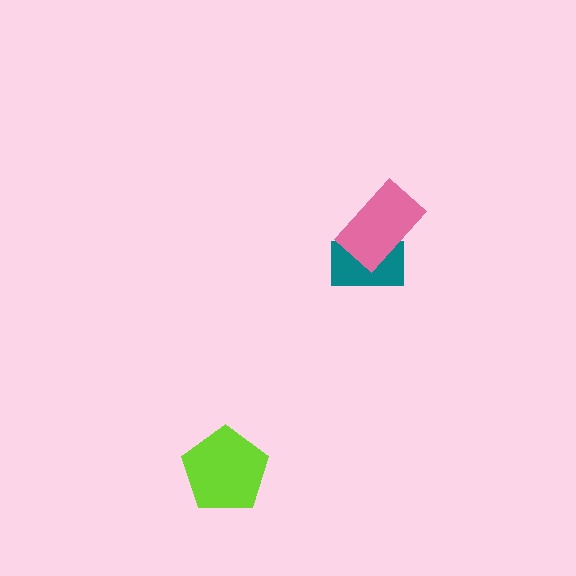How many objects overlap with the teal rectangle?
1 object overlaps with the teal rectangle.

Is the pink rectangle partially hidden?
No, no other shape covers it.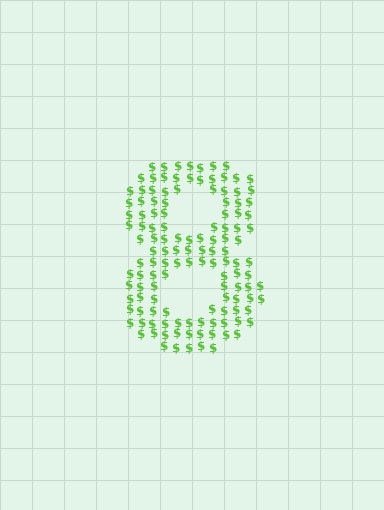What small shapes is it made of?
It is made of small dollar signs.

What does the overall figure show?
The overall figure shows the digit 8.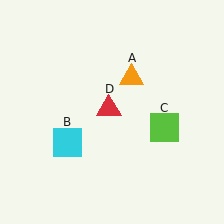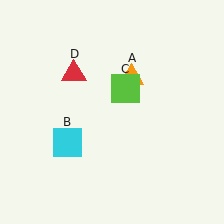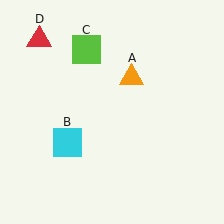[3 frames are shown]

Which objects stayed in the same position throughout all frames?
Orange triangle (object A) and cyan square (object B) remained stationary.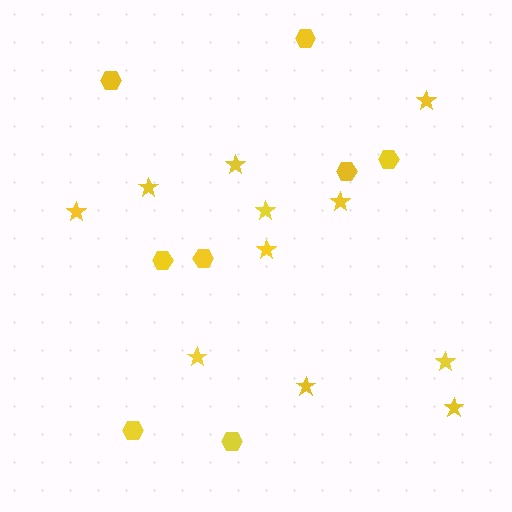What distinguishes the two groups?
There are 2 groups: one group of hexagons (8) and one group of stars (11).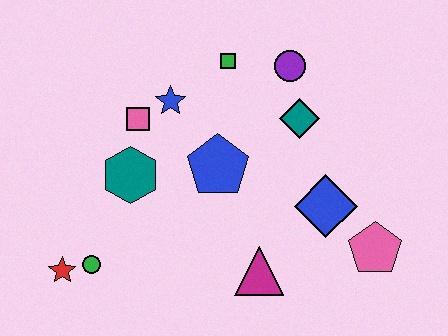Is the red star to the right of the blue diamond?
No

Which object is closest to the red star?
The green circle is closest to the red star.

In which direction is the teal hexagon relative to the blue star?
The teal hexagon is below the blue star.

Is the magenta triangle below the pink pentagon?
Yes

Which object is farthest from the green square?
The red star is farthest from the green square.